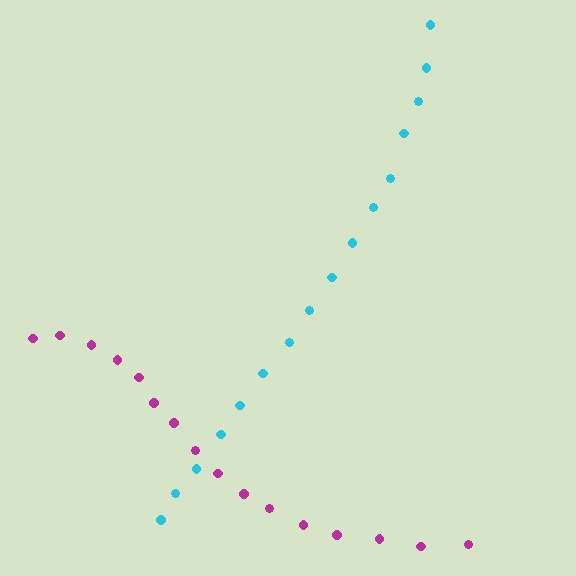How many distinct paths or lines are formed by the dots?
There are 2 distinct paths.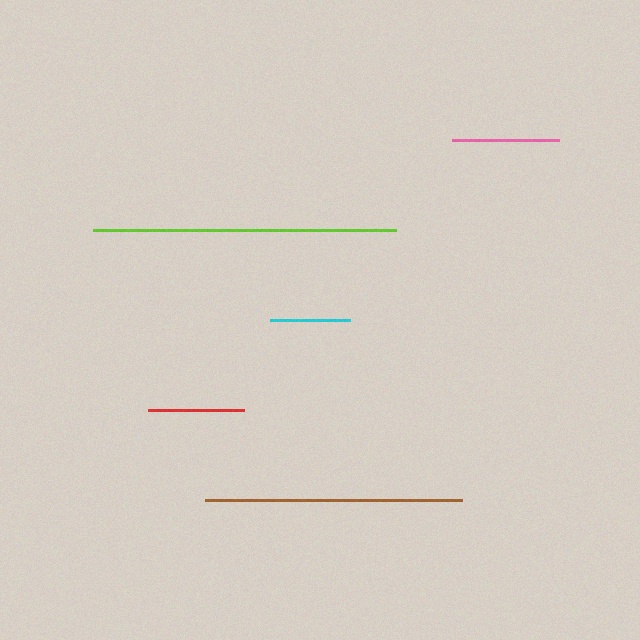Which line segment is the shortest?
The cyan line is the shortest at approximately 80 pixels.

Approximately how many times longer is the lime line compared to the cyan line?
The lime line is approximately 3.8 times the length of the cyan line.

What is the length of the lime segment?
The lime segment is approximately 303 pixels long.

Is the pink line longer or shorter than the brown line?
The brown line is longer than the pink line.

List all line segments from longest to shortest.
From longest to shortest: lime, brown, pink, red, cyan.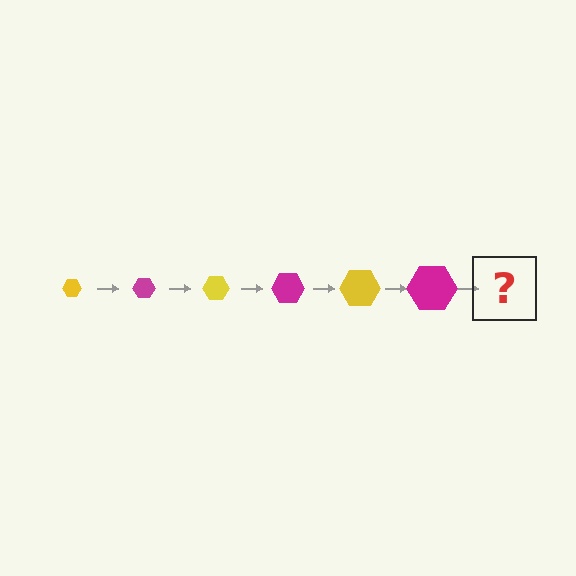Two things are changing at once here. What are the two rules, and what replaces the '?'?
The two rules are that the hexagon grows larger each step and the color cycles through yellow and magenta. The '?' should be a yellow hexagon, larger than the previous one.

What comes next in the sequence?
The next element should be a yellow hexagon, larger than the previous one.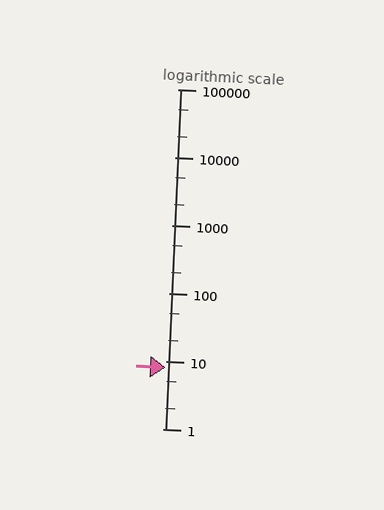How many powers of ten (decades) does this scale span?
The scale spans 5 decades, from 1 to 100000.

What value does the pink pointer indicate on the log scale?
The pointer indicates approximately 7.9.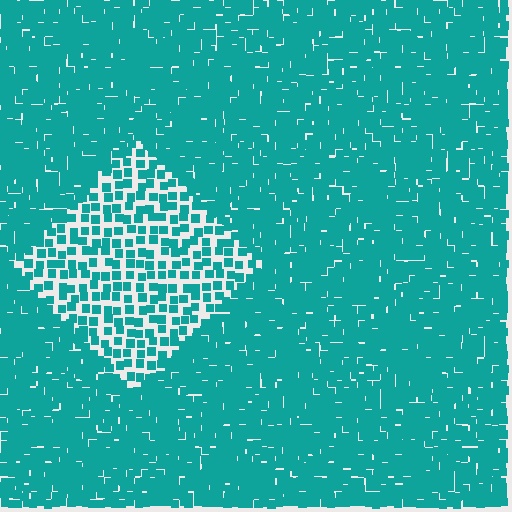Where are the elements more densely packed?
The elements are more densely packed outside the diamond boundary.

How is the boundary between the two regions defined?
The boundary is defined by a change in element density (approximately 2.3x ratio). All elements are the same color, size, and shape.